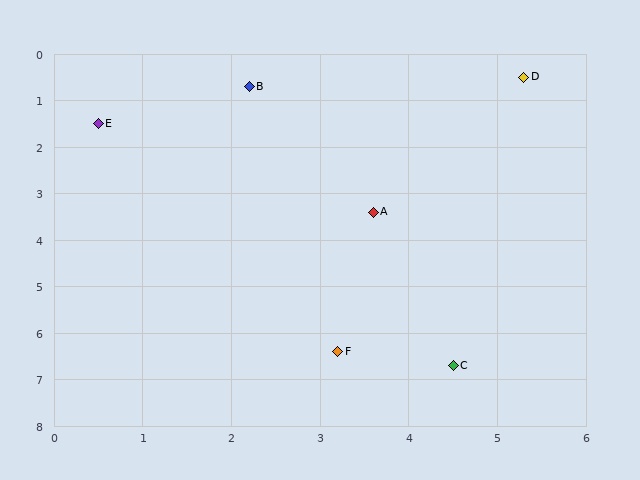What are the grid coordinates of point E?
Point E is at approximately (0.5, 1.5).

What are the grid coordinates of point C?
Point C is at approximately (4.5, 6.7).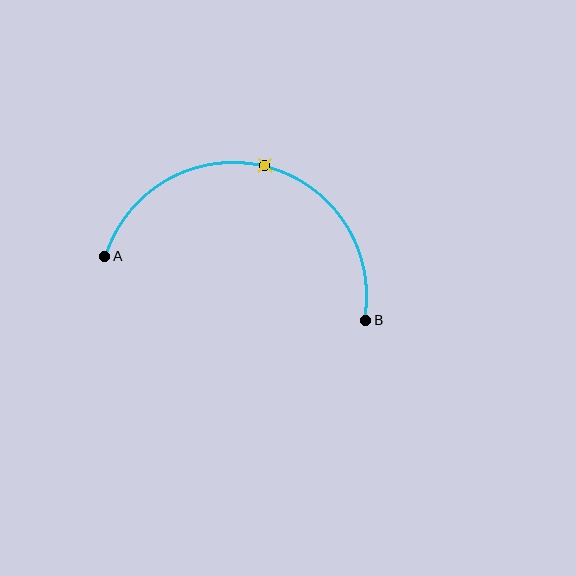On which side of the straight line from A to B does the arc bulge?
The arc bulges above the straight line connecting A and B.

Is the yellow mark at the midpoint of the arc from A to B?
Yes. The yellow mark lies on the arc at equal arc-length from both A and B — it is the arc midpoint.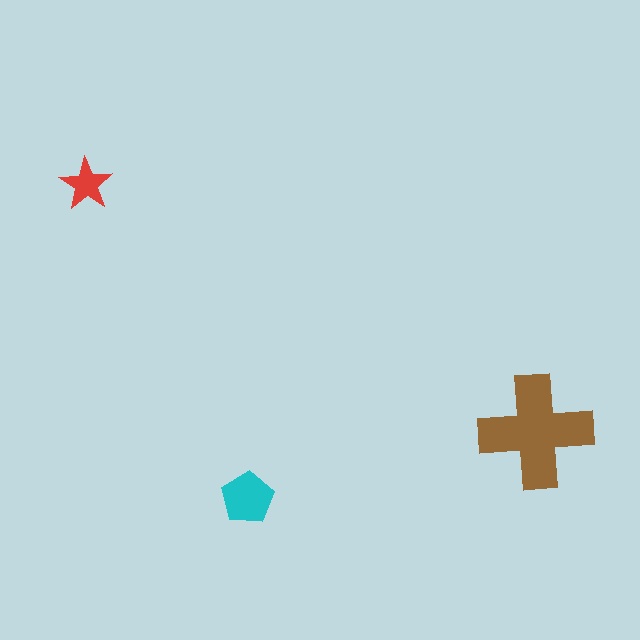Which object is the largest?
The brown cross.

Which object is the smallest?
The red star.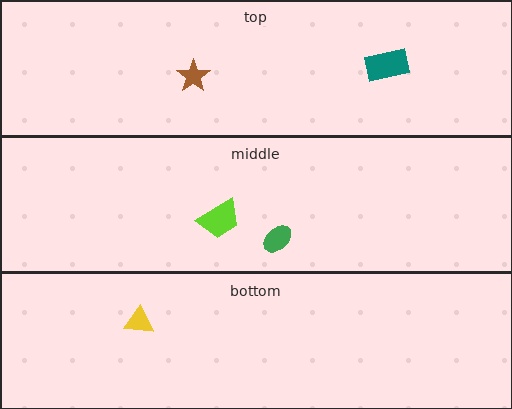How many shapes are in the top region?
2.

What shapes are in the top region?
The teal rectangle, the brown star.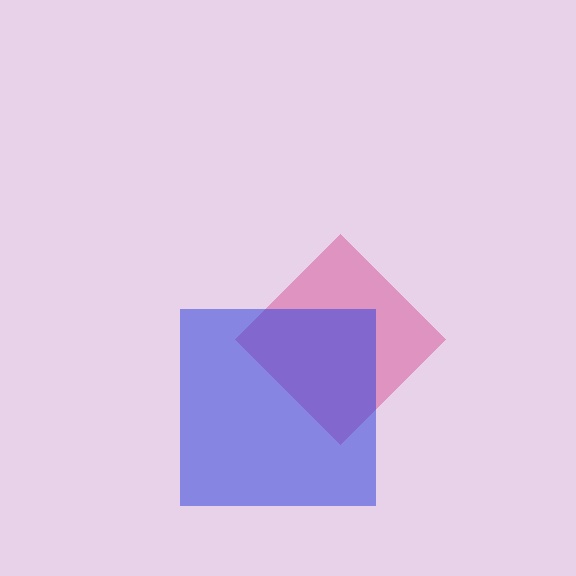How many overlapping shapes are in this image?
There are 2 overlapping shapes in the image.